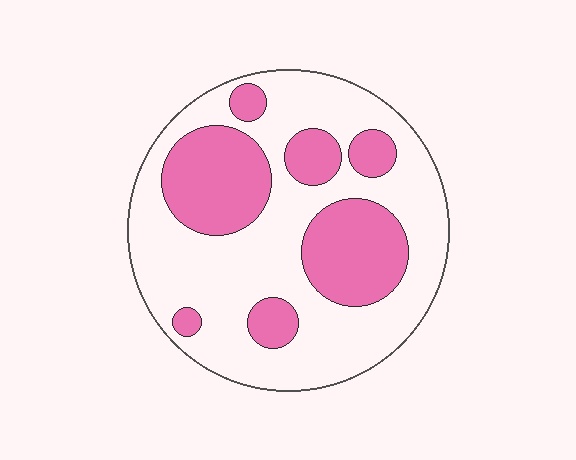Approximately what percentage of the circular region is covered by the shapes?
Approximately 35%.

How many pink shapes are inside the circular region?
7.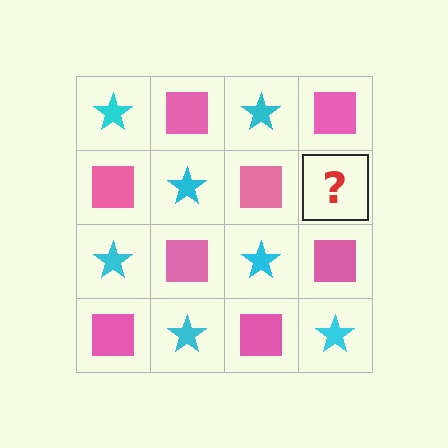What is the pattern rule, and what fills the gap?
The rule is that it alternates cyan star and pink square in a checkerboard pattern. The gap should be filled with a cyan star.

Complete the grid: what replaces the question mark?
The question mark should be replaced with a cyan star.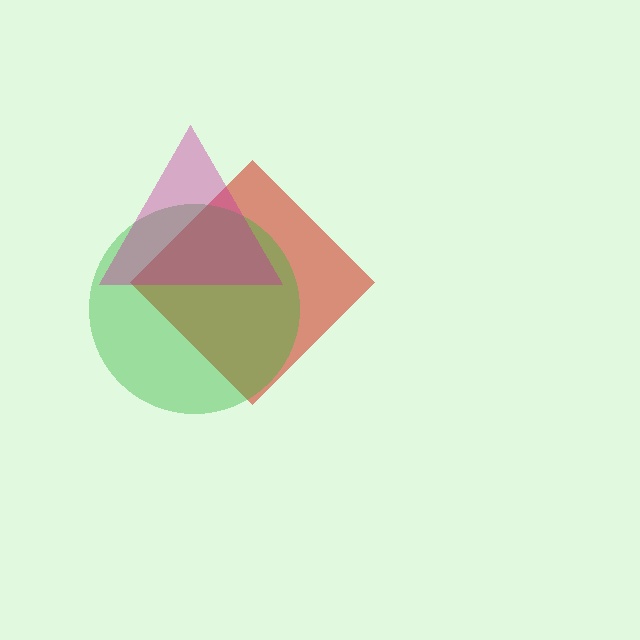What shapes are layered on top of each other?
The layered shapes are: a red diamond, a green circle, a magenta triangle.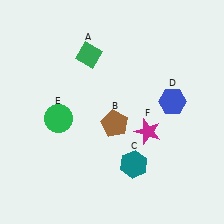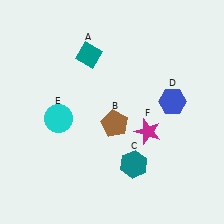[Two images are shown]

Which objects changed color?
A changed from green to teal. E changed from green to cyan.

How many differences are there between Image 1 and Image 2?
There are 2 differences between the two images.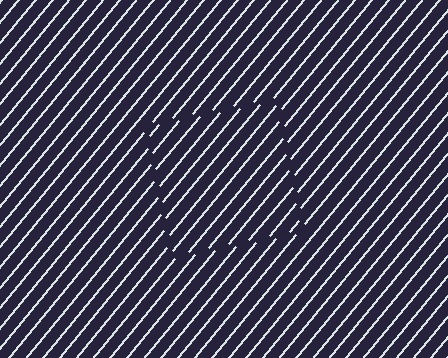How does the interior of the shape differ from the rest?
The interior of the shape contains the same grating, shifted by half a period — the contour is defined by the phase discontinuity where line-ends from the inner and outer gratings abut.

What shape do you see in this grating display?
An illusory square. The interior of the shape contains the same grating, shifted by half a period — the contour is defined by the phase discontinuity where line-ends from the inner and outer gratings abut.